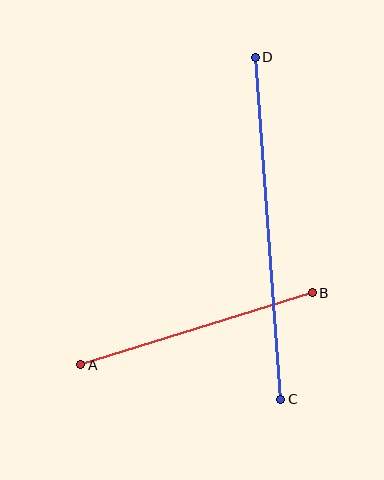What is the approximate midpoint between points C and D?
The midpoint is at approximately (268, 228) pixels.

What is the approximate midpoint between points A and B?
The midpoint is at approximately (197, 329) pixels.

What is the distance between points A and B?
The distance is approximately 242 pixels.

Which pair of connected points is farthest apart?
Points C and D are farthest apart.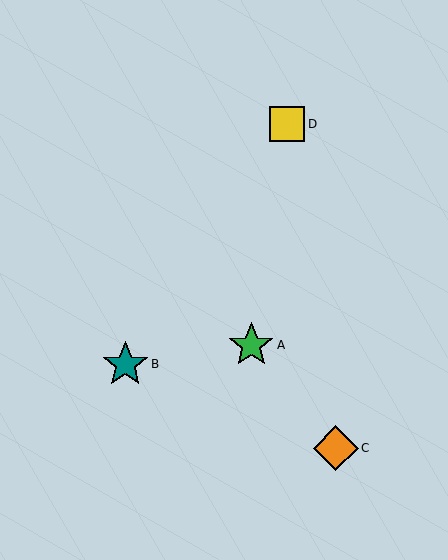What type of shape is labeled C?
Shape C is an orange diamond.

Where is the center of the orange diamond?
The center of the orange diamond is at (336, 448).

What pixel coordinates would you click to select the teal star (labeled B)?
Click at (125, 364) to select the teal star B.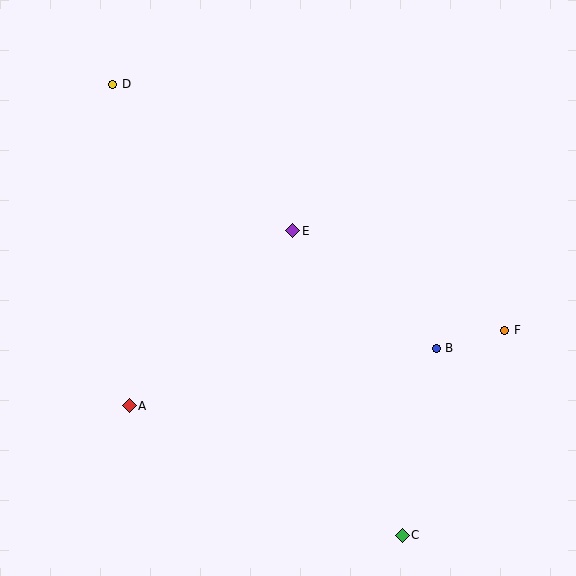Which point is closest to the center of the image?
Point E at (293, 231) is closest to the center.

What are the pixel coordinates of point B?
Point B is at (436, 348).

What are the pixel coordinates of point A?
Point A is at (129, 406).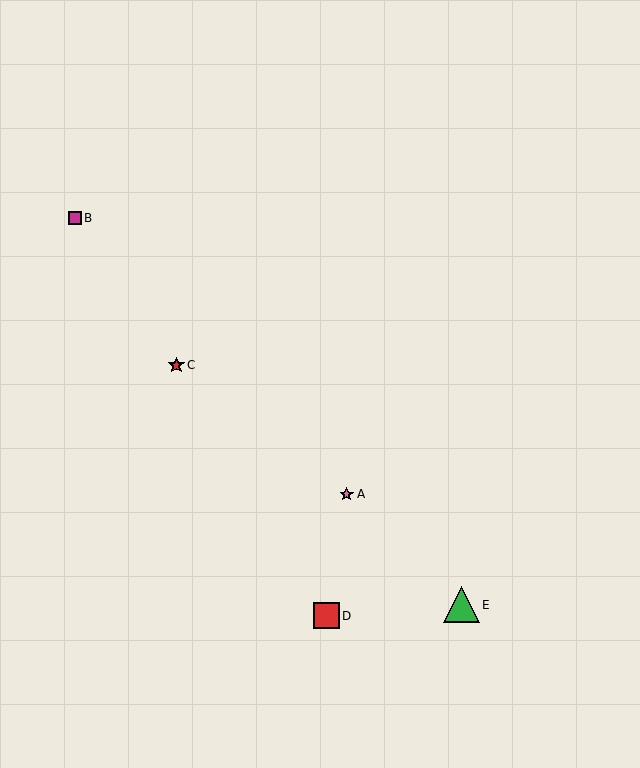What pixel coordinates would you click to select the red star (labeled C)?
Click at (176, 365) to select the red star C.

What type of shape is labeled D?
Shape D is a red square.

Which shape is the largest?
The green triangle (labeled E) is the largest.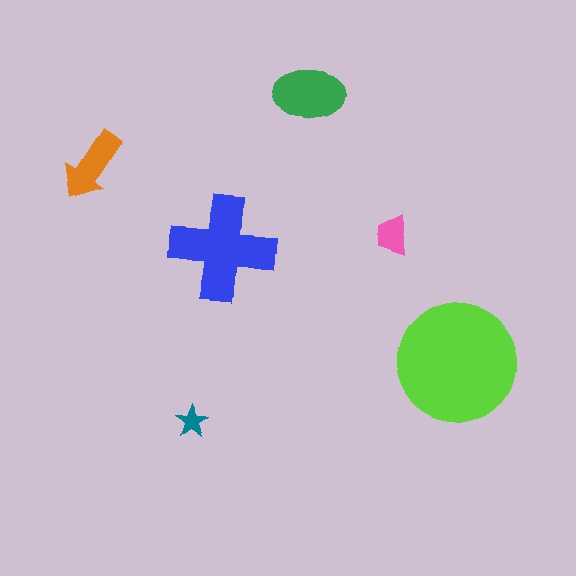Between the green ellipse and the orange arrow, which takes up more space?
The green ellipse.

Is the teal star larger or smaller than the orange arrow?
Smaller.